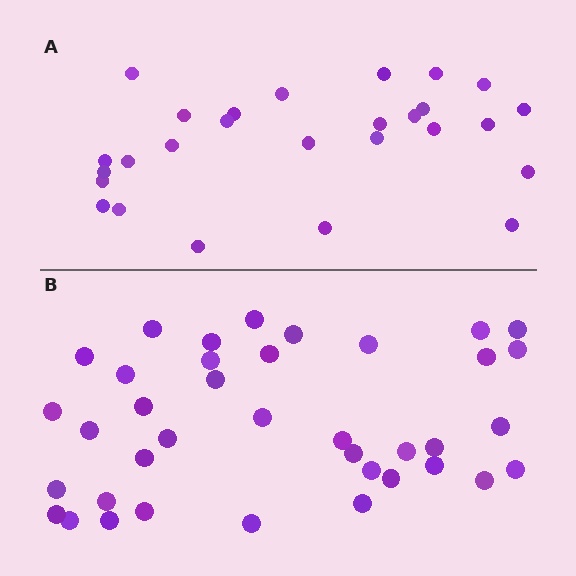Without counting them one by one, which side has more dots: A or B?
Region B (the bottom region) has more dots.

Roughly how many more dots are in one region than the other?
Region B has roughly 12 or so more dots than region A.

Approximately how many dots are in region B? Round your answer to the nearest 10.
About 40 dots. (The exact count is 38, which rounds to 40.)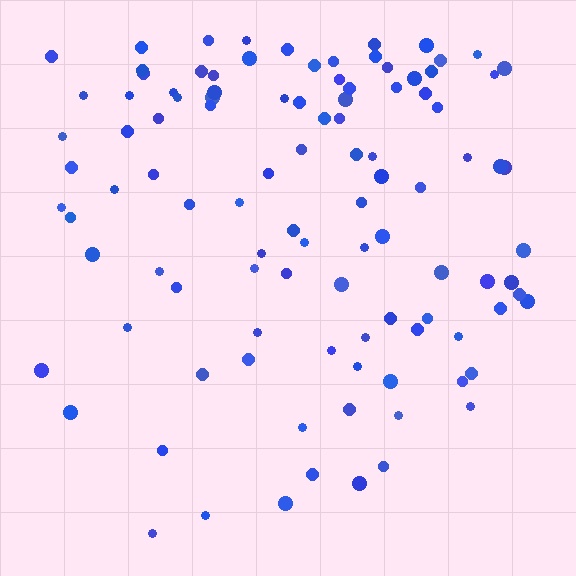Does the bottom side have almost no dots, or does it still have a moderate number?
Still a moderate number, just noticeably fewer than the top.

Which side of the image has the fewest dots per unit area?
The bottom.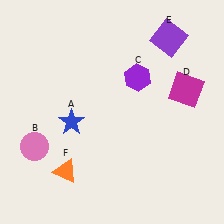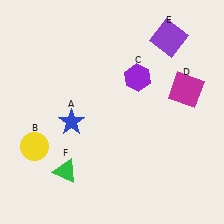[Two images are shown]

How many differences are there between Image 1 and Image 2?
There are 2 differences between the two images.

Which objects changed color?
B changed from pink to yellow. F changed from orange to green.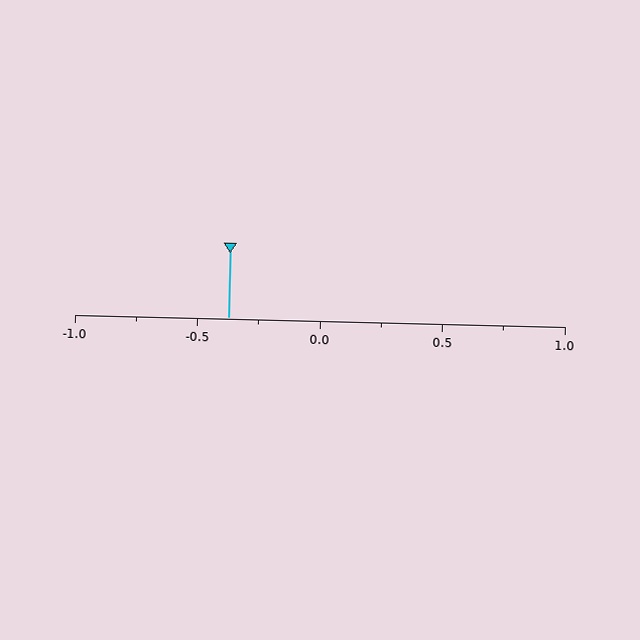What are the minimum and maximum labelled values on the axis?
The axis runs from -1.0 to 1.0.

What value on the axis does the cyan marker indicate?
The marker indicates approximately -0.38.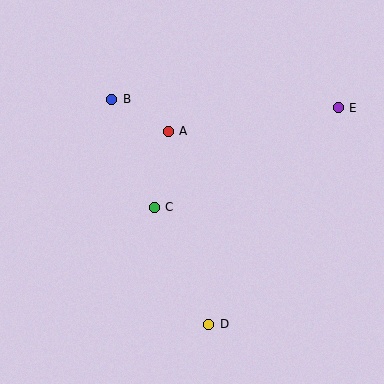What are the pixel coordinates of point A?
Point A is at (168, 131).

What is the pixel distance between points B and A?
The distance between B and A is 65 pixels.